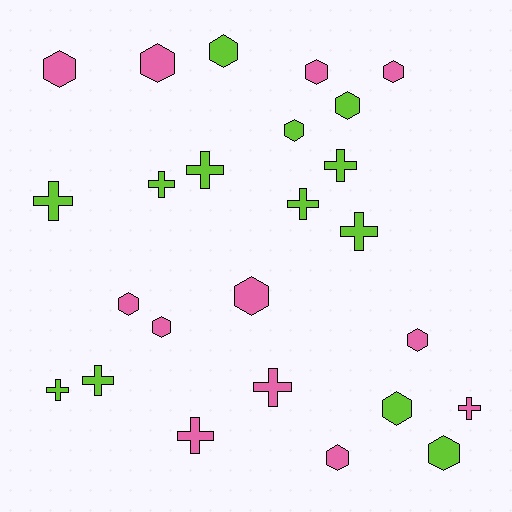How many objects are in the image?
There are 25 objects.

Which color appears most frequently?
Lime, with 13 objects.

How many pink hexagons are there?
There are 9 pink hexagons.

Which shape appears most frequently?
Hexagon, with 14 objects.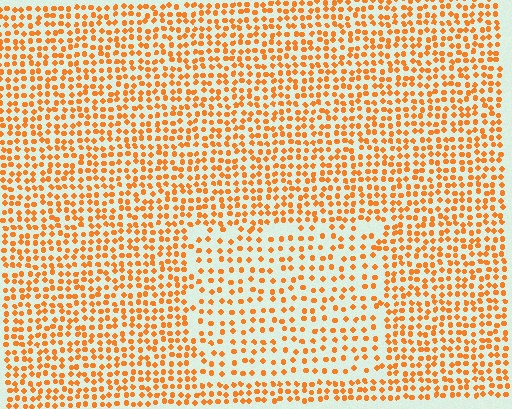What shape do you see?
I see a rectangle.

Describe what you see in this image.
The image contains small orange elements arranged at two different densities. A rectangle-shaped region is visible where the elements are less densely packed than the surrounding area.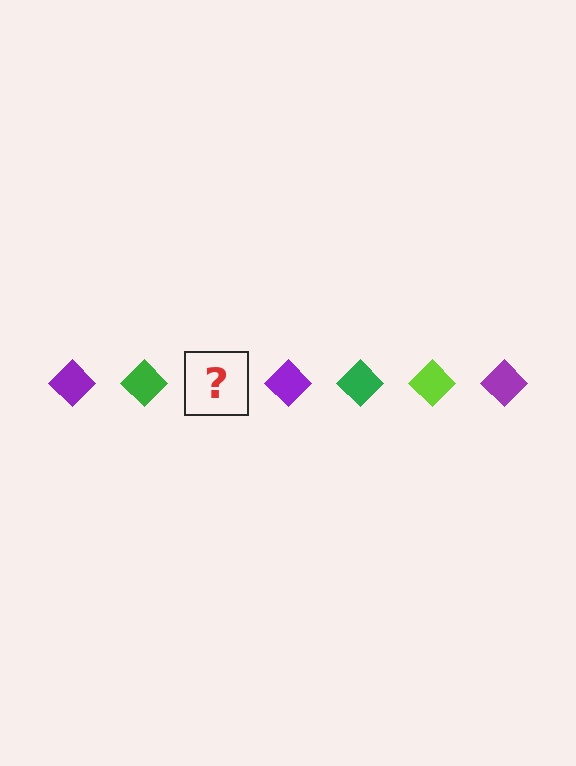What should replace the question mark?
The question mark should be replaced with a lime diamond.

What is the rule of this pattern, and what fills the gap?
The rule is that the pattern cycles through purple, green, lime diamonds. The gap should be filled with a lime diamond.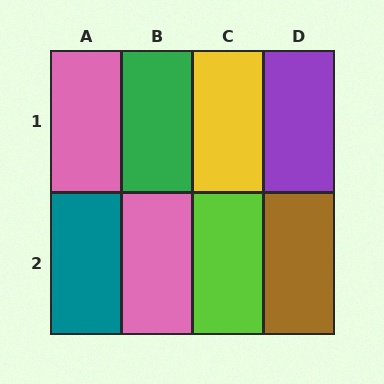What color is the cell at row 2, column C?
Lime.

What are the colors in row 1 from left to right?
Pink, green, yellow, purple.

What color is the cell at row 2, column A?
Teal.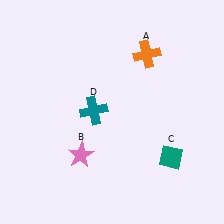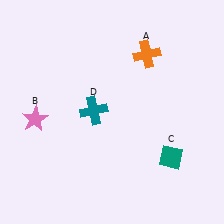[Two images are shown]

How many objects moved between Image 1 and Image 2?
1 object moved between the two images.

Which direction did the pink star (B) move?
The pink star (B) moved left.